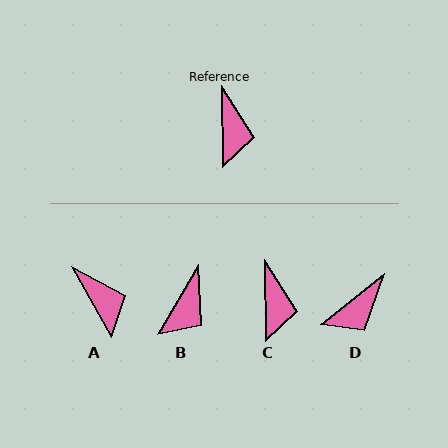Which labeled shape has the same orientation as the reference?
C.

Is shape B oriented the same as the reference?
No, it is off by about 31 degrees.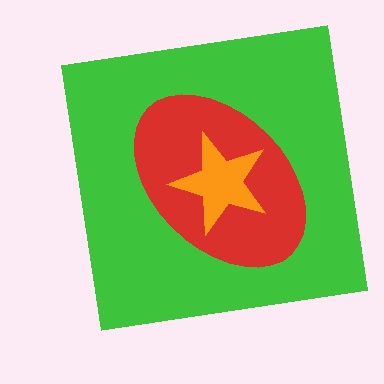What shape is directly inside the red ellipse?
The orange star.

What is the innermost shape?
The orange star.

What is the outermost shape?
The green square.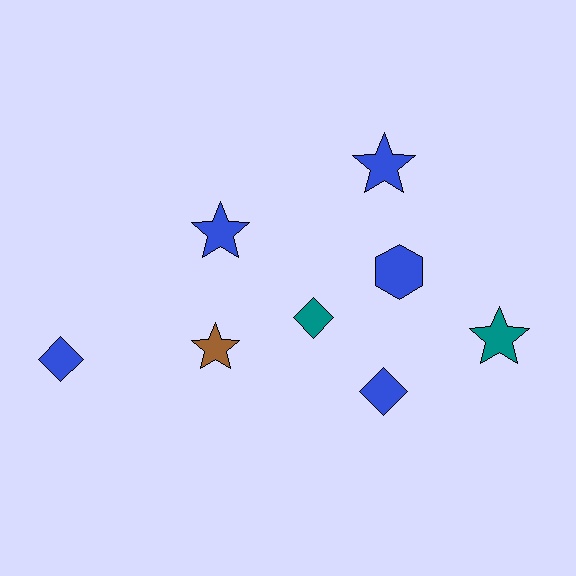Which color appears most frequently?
Blue, with 5 objects.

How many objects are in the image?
There are 8 objects.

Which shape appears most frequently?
Star, with 4 objects.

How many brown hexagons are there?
There are no brown hexagons.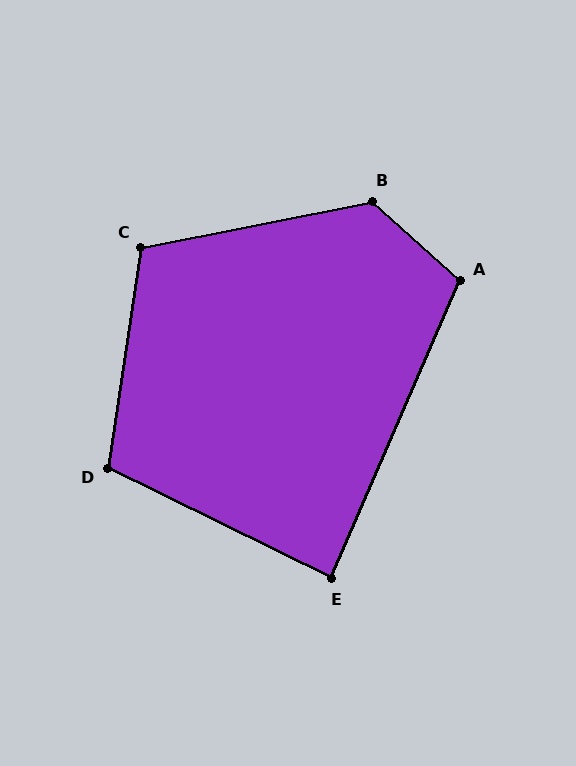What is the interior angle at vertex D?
Approximately 107 degrees (obtuse).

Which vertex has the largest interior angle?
B, at approximately 127 degrees.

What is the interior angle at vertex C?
Approximately 110 degrees (obtuse).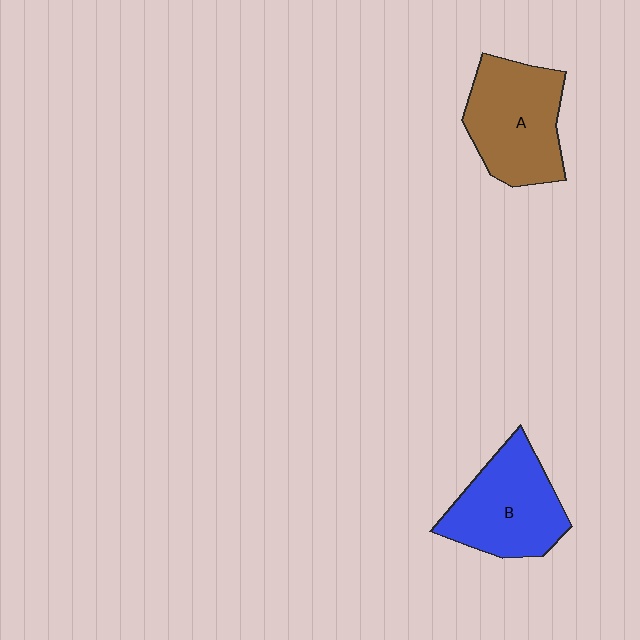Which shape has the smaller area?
Shape B (blue).